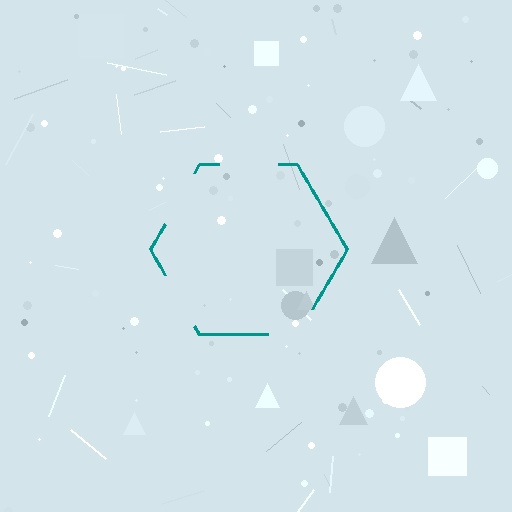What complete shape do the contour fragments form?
The contour fragments form a hexagon.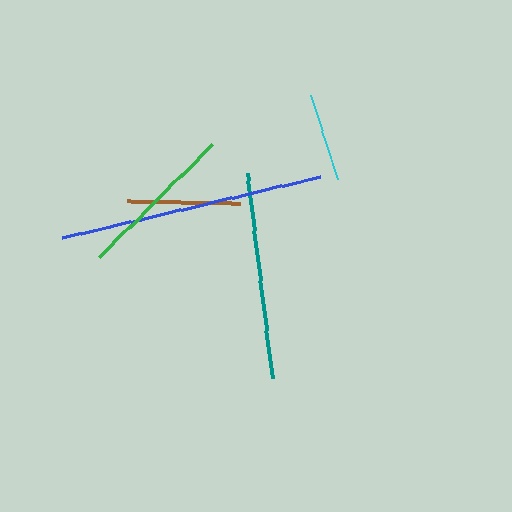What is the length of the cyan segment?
The cyan segment is approximately 88 pixels long.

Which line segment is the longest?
The blue line is the longest at approximately 264 pixels.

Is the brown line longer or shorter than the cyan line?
The brown line is longer than the cyan line.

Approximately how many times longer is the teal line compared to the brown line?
The teal line is approximately 1.8 times the length of the brown line.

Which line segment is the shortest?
The cyan line is the shortest at approximately 88 pixels.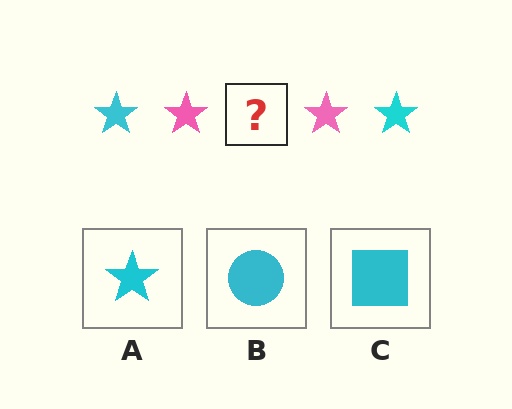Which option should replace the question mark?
Option A.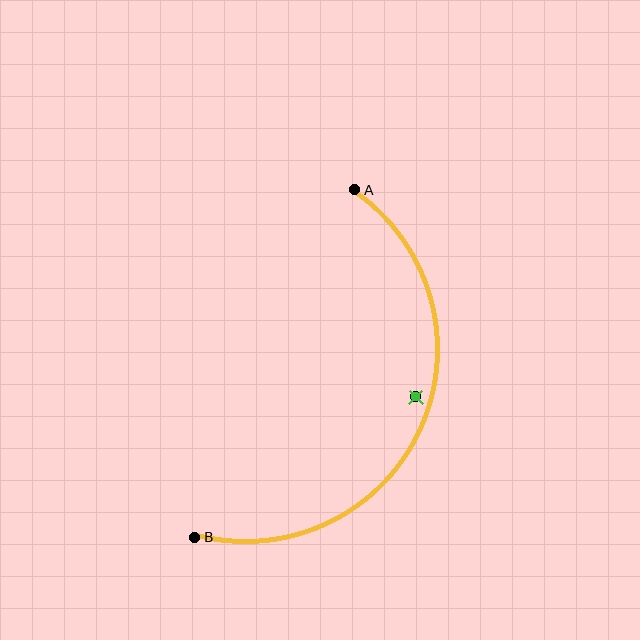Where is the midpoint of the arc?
The arc midpoint is the point on the curve farthest from the straight line joining A and B. It sits to the right of that line.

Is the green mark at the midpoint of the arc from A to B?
No — the green mark does not lie on the arc at all. It sits slightly inside the curve.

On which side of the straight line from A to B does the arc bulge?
The arc bulges to the right of the straight line connecting A and B.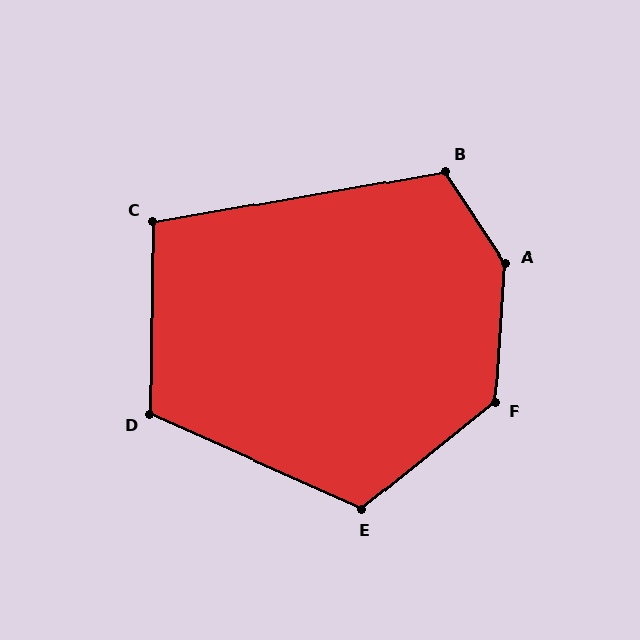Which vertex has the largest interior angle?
A, at approximately 143 degrees.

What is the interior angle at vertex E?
Approximately 117 degrees (obtuse).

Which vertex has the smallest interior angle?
C, at approximately 100 degrees.